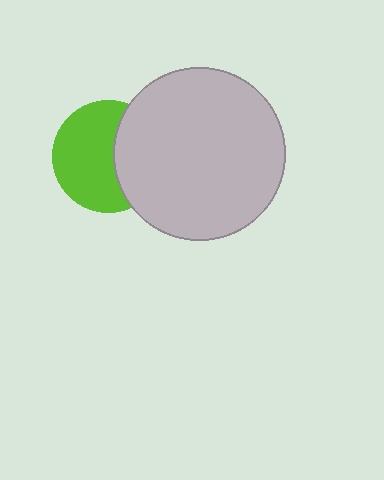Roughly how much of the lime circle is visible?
About half of it is visible (roughly 62%).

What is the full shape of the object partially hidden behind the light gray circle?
The partially hidden object is a lime circle.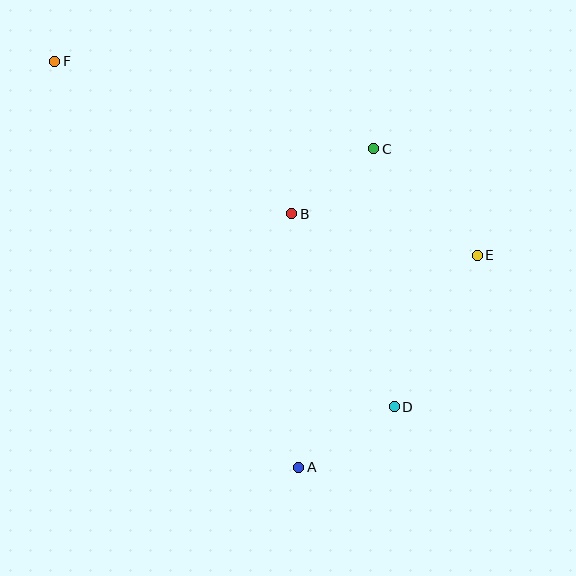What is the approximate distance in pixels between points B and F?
The distance between B and F is approximately 282 pixels.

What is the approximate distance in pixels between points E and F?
The distance between E and F is approximately 465 pixels.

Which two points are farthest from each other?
Points D and F are farthest from each other.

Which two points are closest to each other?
Points B and C are closest to each other.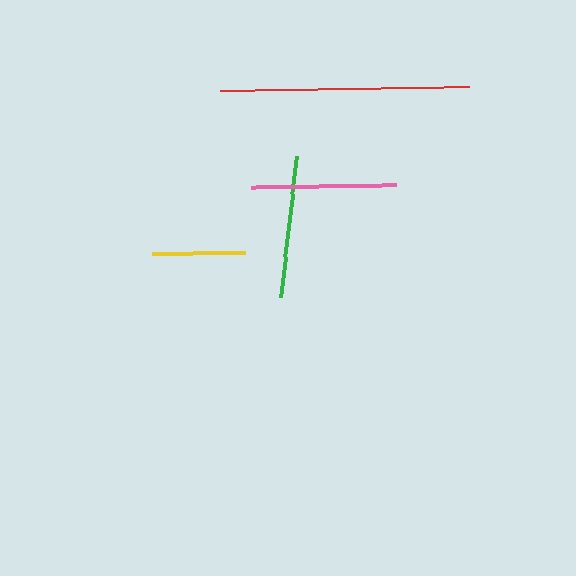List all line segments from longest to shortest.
From longest to shortest: red, pink, green, yellow.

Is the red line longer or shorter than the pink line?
The red line is longer than the pink line.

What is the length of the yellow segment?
The yellow segment is approximately 93 pixels long.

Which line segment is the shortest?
The yellow line is the shortest at approximately 93 pixels.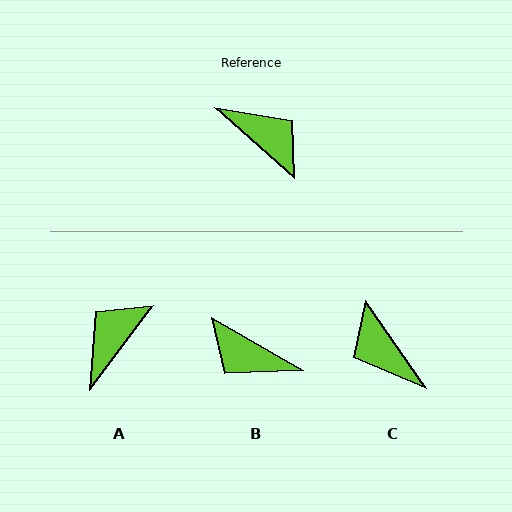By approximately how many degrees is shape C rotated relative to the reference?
Approximately 166 degrees counter-clockwise.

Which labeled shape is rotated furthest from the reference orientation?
B, about 169 degrees away.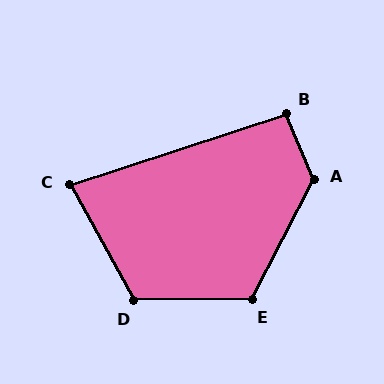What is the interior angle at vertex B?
Approximately 95 degrees (approximately right).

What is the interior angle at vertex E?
Approximately 118 degrees (obtuse).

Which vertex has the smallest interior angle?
C, at approximately 79 degrees.